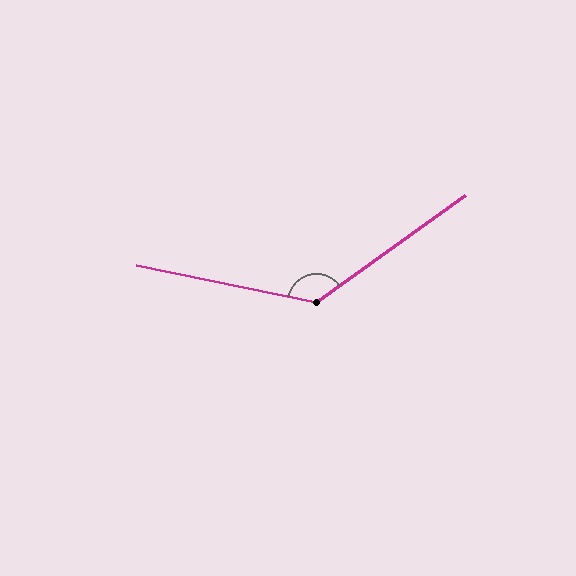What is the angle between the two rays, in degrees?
Approximately 132 degrees.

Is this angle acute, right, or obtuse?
It is obtuse.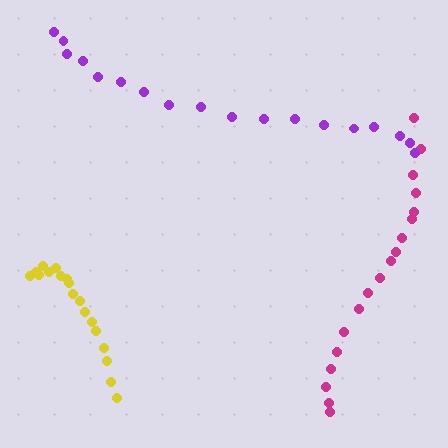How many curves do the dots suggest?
There are 3 distinct paths.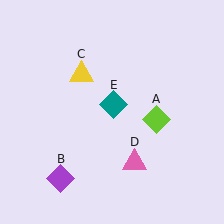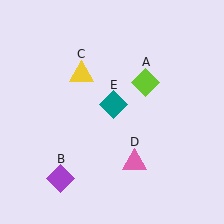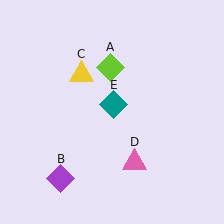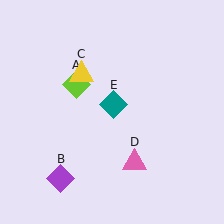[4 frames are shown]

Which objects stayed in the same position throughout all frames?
Purple diamond (object B) and yellow triangle (object C) and pink triangle (object D) and teal diamond (object E) remained stationary.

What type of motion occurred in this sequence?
The lime diamond (object A) rotated counterclockwise around the center of the scene.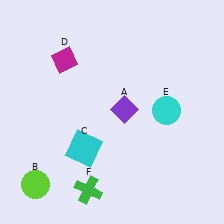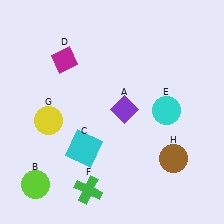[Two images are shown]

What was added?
A yellow circle (G), a brown circle (H) were added in Image 2.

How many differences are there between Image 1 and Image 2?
There are 2 differences between the two images.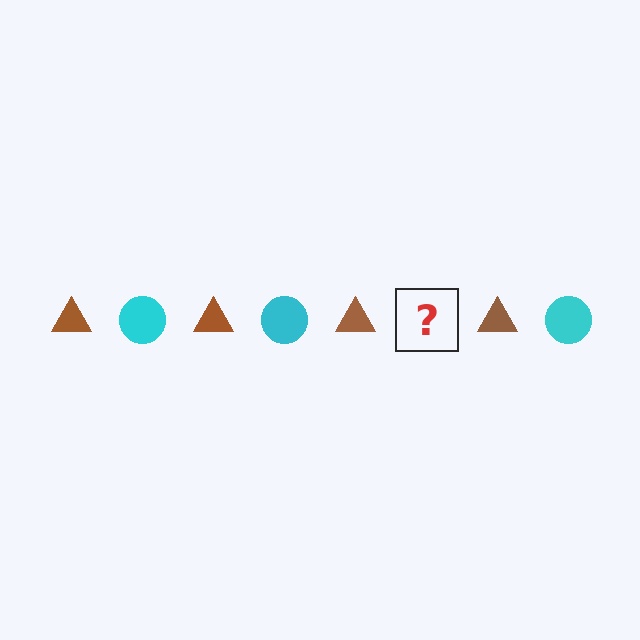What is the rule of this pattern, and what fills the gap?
The rule is that the pattern alternates between brown triangle and cyan circle. The gap should be filled with a cyan circle.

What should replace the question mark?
The question mark should be replaced with a cyan circle.